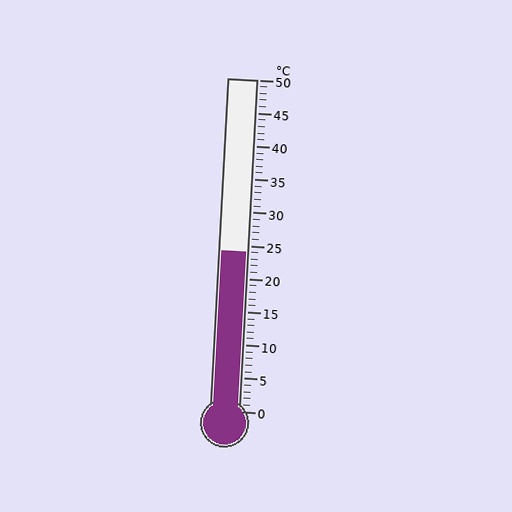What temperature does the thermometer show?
The thermometer shows approximately 24°C.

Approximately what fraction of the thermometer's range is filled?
The thermometer is filled to approximately 50% of its range.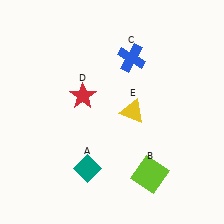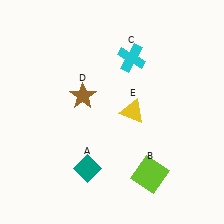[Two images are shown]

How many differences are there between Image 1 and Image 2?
There are 2 differences between the two images.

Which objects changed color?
C changed from blue to cyan. D changed from red to brown.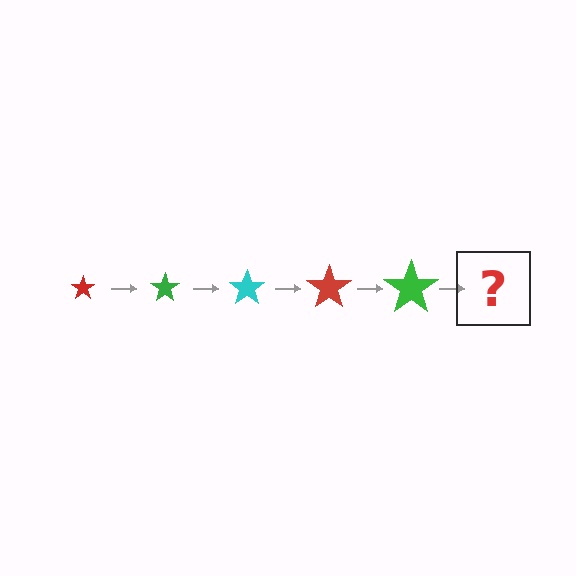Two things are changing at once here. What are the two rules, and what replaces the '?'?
The two rules are that the star grows larger each step and the color cycles through red, green, and cyan. The '?' should be a cyan star, larger than the previous one.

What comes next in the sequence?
The next element should be a cyan star, larger than the previous one.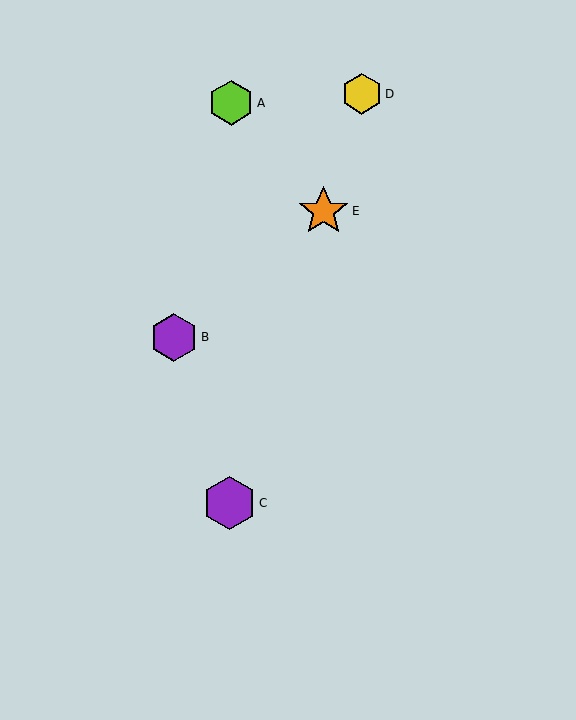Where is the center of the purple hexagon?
The center of the purple hexagon is at (174, 337).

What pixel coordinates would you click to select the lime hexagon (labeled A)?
Click at (231, 103) to select the lime hexagon A.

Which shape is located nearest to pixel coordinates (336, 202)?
The orange star (labeled E) at (324, 211) is nearest to that location.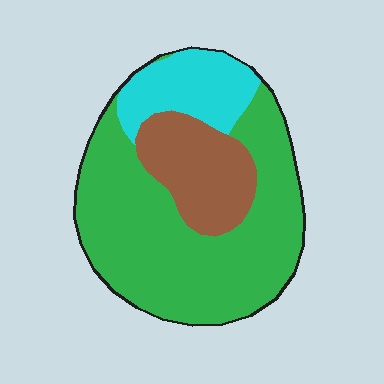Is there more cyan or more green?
Green.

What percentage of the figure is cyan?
Cyan covers roughly 15% of the figure.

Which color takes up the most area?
Green, at roughly 65%.